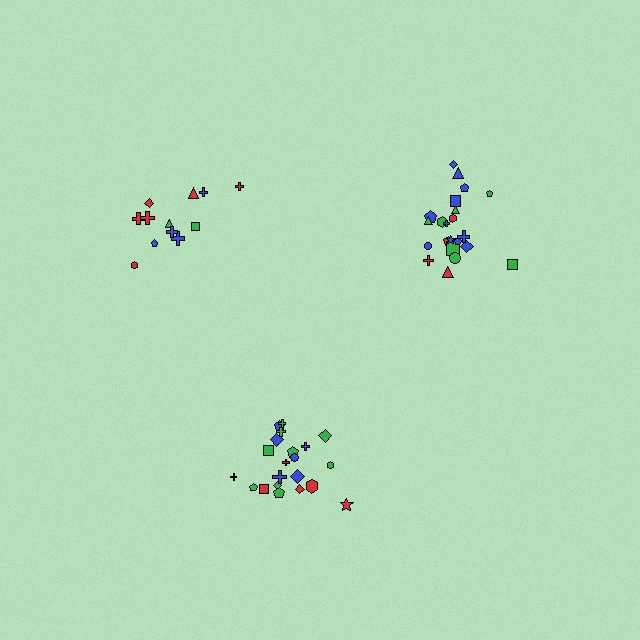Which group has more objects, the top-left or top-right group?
The top-right group.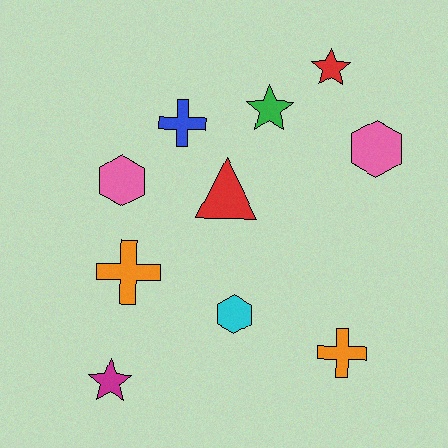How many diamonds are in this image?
There are no diamonds.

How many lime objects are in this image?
There are no lime objects.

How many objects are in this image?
There are 10 objects.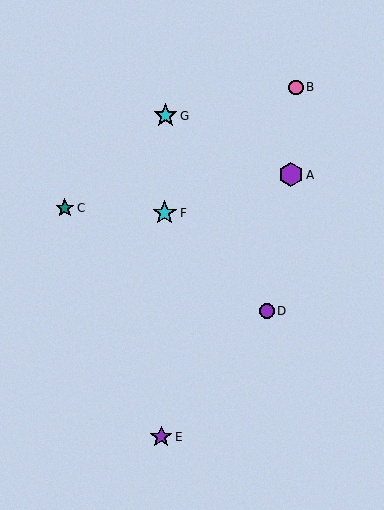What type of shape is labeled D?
Shape D is a purple circle.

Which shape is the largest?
The cyan star (labeled F) is the largest.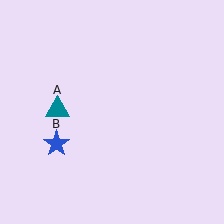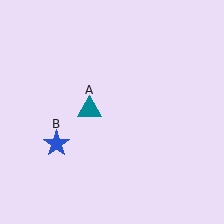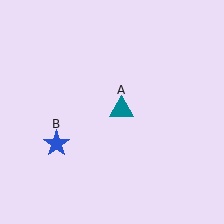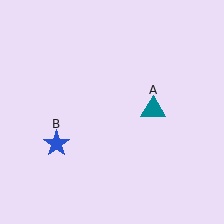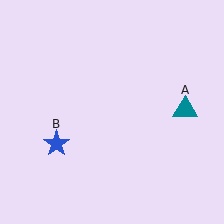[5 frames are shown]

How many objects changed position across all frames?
1 object changed position: teal triangle (object A).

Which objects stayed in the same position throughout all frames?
Blue star (object B) remained stationary.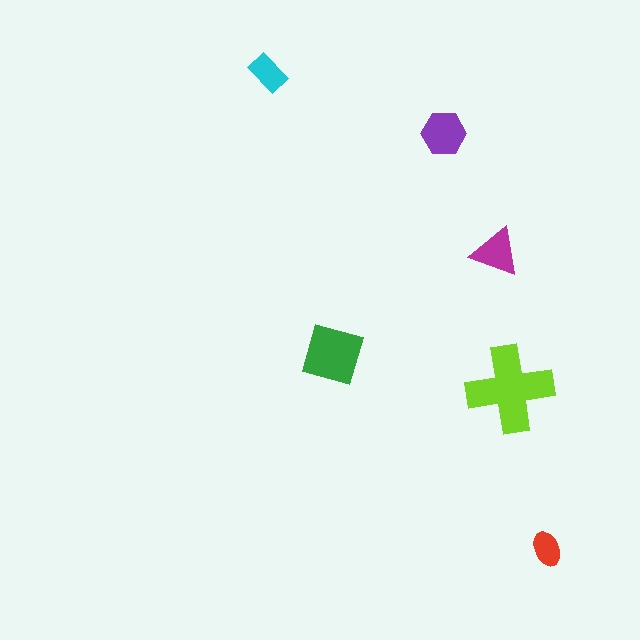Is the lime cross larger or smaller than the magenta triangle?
Larger.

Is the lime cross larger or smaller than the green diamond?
Larger.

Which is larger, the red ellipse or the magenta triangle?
The magenta triangle.